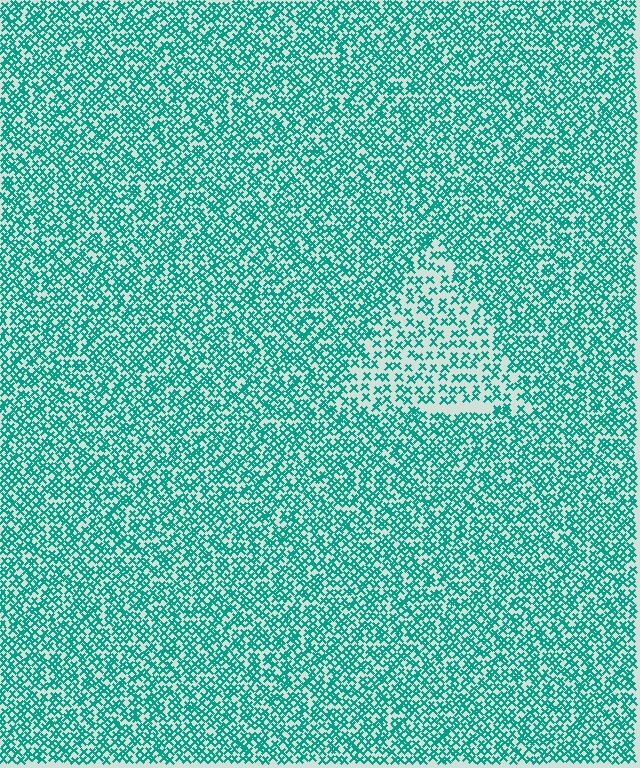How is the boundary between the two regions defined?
The boundary is defined by a change in element density (approximately 1.9x ratio). All elements are the same color, size, and shape.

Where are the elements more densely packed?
The elements are more densely packed outside the triangle boundary.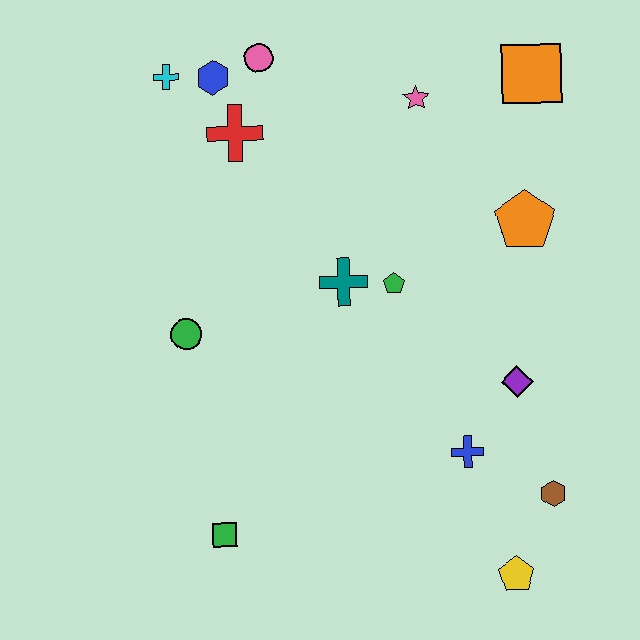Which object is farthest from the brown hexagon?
The cyan cross is farthest from the brown hexagon.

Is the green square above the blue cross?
No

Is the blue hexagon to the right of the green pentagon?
No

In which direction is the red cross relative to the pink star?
The red cross is to the left of the pink star.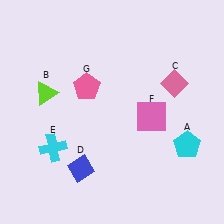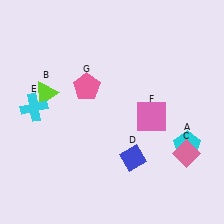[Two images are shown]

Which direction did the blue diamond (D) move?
The blue diamond (D) moved right.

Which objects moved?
The objects that moved are: the pink diamond (C), the blue diamond (D), the cyan cross (E).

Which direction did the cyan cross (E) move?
The cyan cross (E) moved up.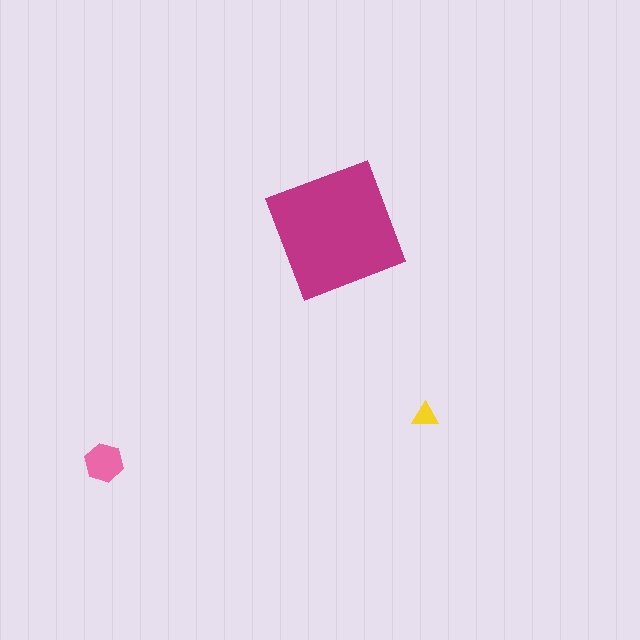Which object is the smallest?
The yellow triangle.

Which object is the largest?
The magenta square.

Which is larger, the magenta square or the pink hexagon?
The magenta square.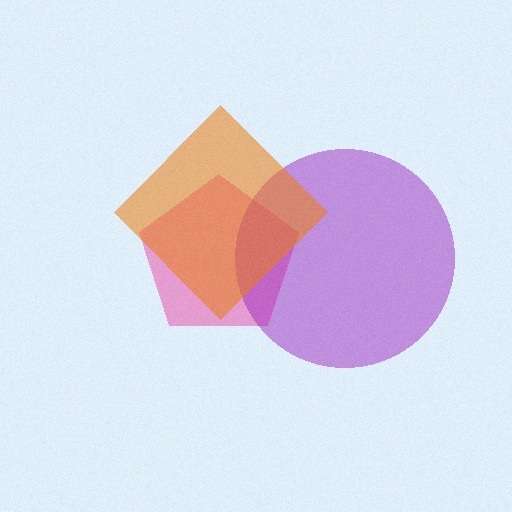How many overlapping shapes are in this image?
There are 3 overlapping shapes in the image.